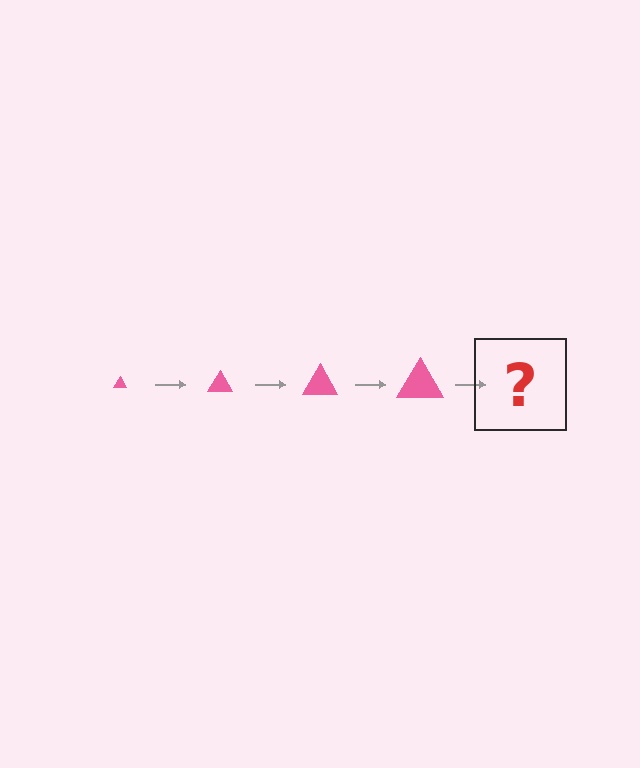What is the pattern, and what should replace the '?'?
The pattern is that the triangle gets progressively larger each step. The '?' should be a pink triangle, larger than the previous one.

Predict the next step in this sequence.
The next step is a pink triangle, larger than the previous one.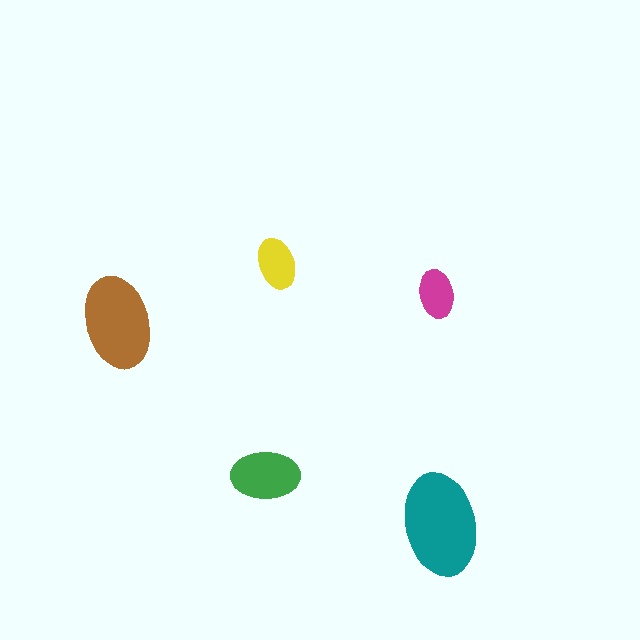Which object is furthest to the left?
The brown ellipse is leftmost.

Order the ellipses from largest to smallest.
the teal one, the brown one, the green one, the yellow one, the magenta one.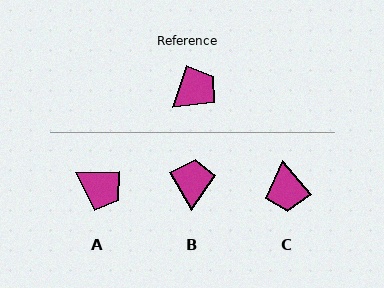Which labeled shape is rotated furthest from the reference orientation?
C, about 122 degrees away.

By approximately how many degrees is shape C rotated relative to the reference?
Approximately 122 degrees clockwise.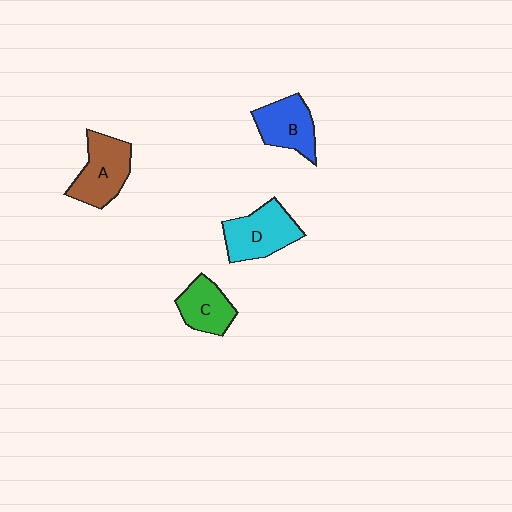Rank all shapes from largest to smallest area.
From largest to smallest: D (cyan), A (brown), B (blue), C (green).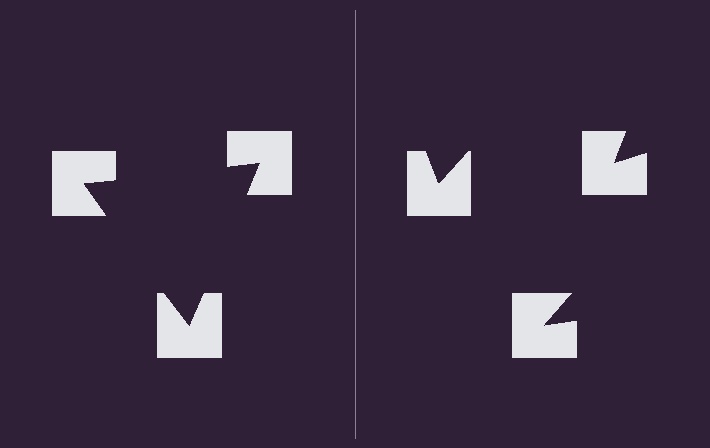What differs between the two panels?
The notched squares are positioned identically on both sides; only the wedge orientations differ. On the left they align to a triangle; on the right they are misaligned.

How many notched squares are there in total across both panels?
6 — 3 on each side.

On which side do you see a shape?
An illusory triangle appears on the left side. On the right side the wedge cuts are rotated, so no coherent shape forms.